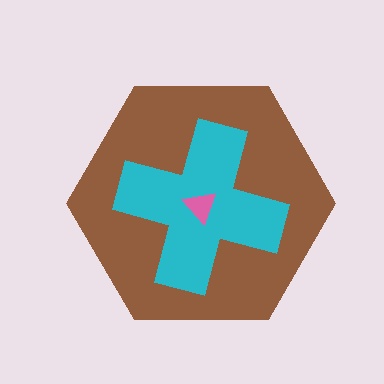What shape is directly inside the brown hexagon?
The cyan cross.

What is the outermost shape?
The brown hexagon.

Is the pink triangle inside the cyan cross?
Yes.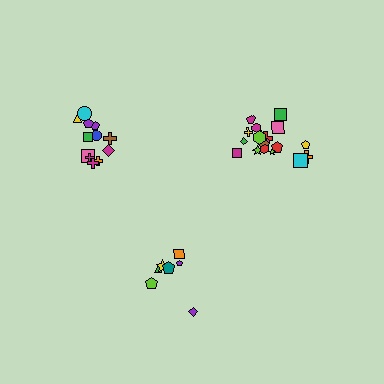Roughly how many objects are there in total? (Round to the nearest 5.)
Roughly 35 objects in total.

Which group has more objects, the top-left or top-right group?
The top-right group.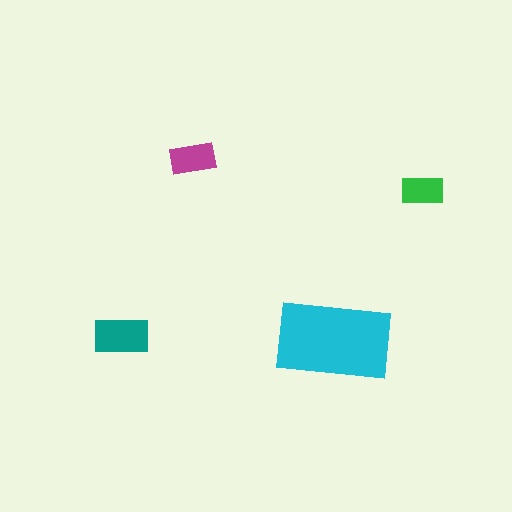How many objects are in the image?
There are 4 objects in the image.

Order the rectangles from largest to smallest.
the cyan one, the teal one, the magenta one, the green one.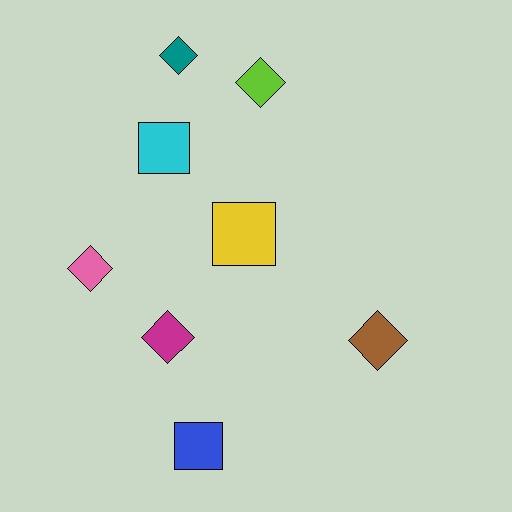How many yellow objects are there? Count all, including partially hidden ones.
There is 1 yellow object.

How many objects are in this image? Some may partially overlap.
There are 8 objects.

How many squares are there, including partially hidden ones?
There are 3 squares.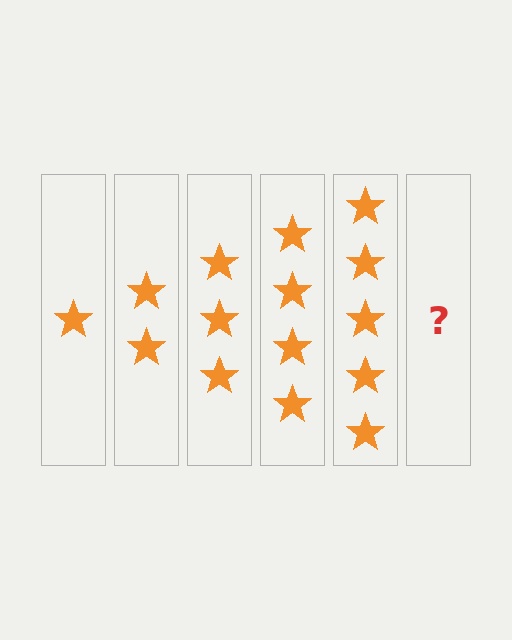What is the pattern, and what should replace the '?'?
The pattern is that each step adds one more star. The '?' should be 6 stars.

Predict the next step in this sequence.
The next step is 6 stars.